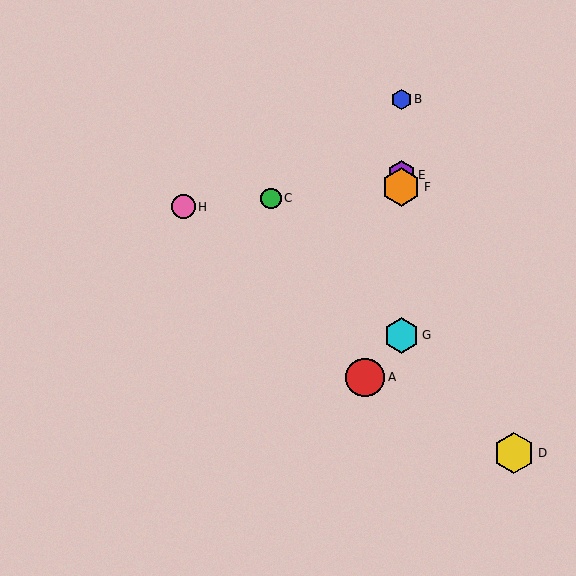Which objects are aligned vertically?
Objects B, E, F, G are aligned vertically.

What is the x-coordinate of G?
Object G is at x≈401.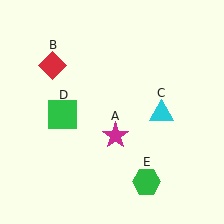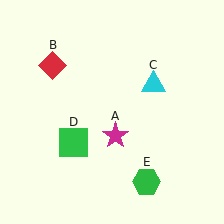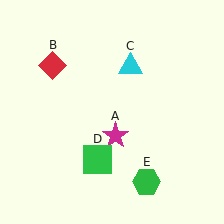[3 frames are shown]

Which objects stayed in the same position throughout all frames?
Magenta star (object A) and red diamond (object B) and green hexagon (object E) remained stationary.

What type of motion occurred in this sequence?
The cyan triangle (object C), green square (object D) rotated counterclockwise around the center of the scene.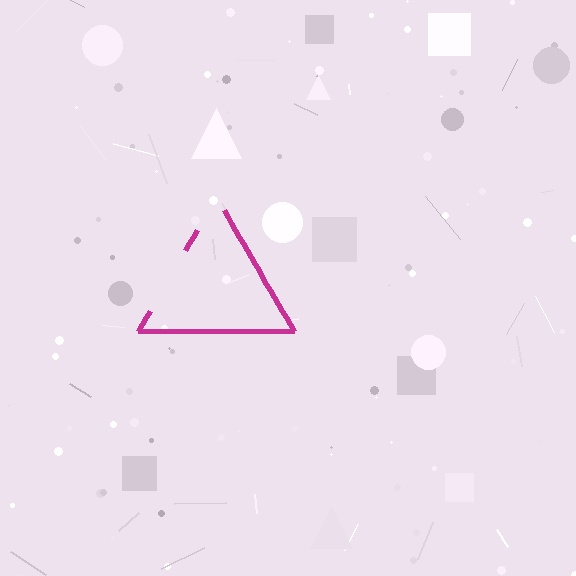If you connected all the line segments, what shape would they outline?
They would outline a triangle.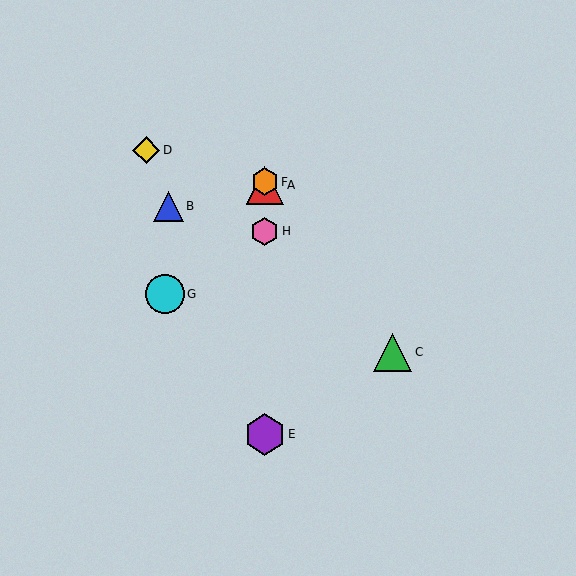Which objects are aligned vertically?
Objects A, E, F, H are aligned vertically.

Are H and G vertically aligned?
No, H is at x≈265 and G is at x≈165.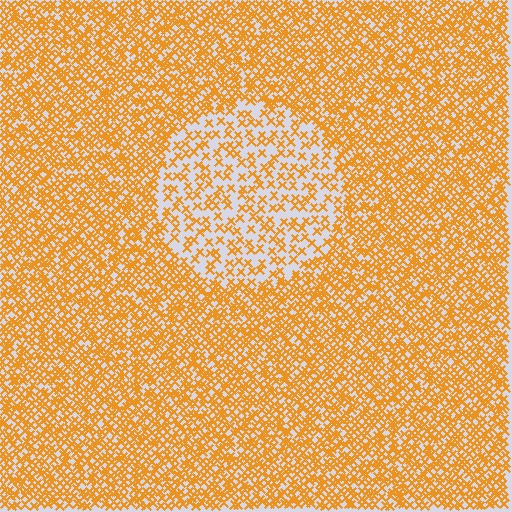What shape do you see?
I see a circle.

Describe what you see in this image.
The image contains small orange elements arranged at two different densities. A circle-shaped region is visible where the elements are less densely packed than the surrounding area.